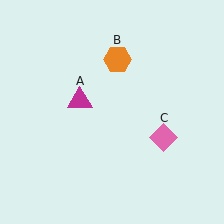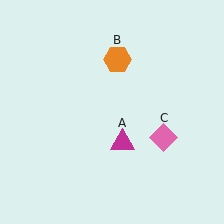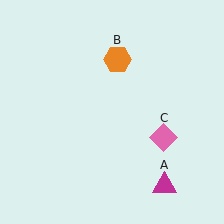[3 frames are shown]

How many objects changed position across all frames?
1 object changed position: magenta triangle (object A).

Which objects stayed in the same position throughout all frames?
Orange hexagon (object B) and pink diamond (object C) remained stationary.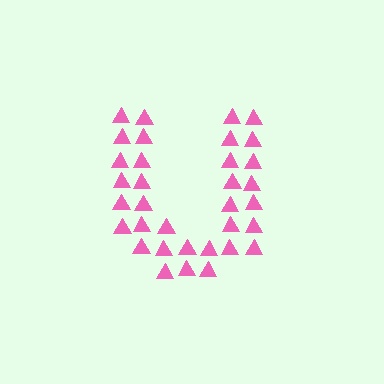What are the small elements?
The small elements are triangles.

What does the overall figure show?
The overall figure shows the letter U.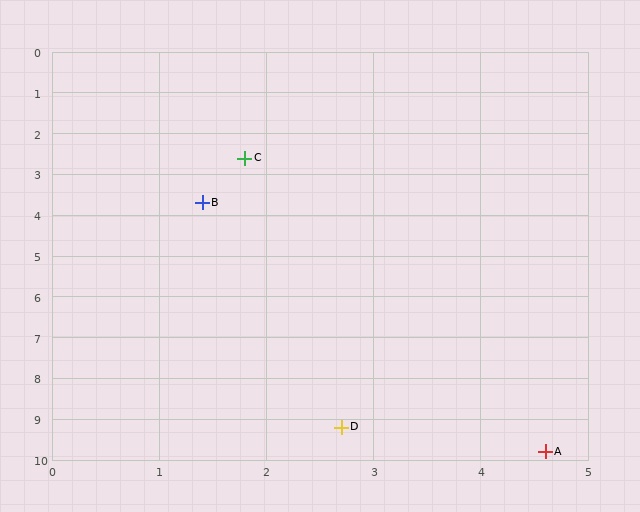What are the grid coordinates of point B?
Point B is at approximately (1.4, 3.7).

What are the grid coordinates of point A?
Point A is at approximately (4.6, 9.8).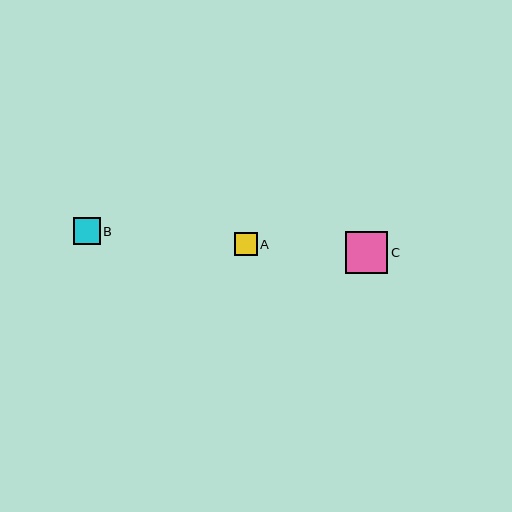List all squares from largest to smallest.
From largest to smallest: C, B, A.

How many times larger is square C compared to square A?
Square C is approximately 1.9 times the size of square A.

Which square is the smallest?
Square A is the smallest with a size of approximately 22 pixels.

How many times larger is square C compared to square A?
Square C is approximately 1.9 times the size of square A.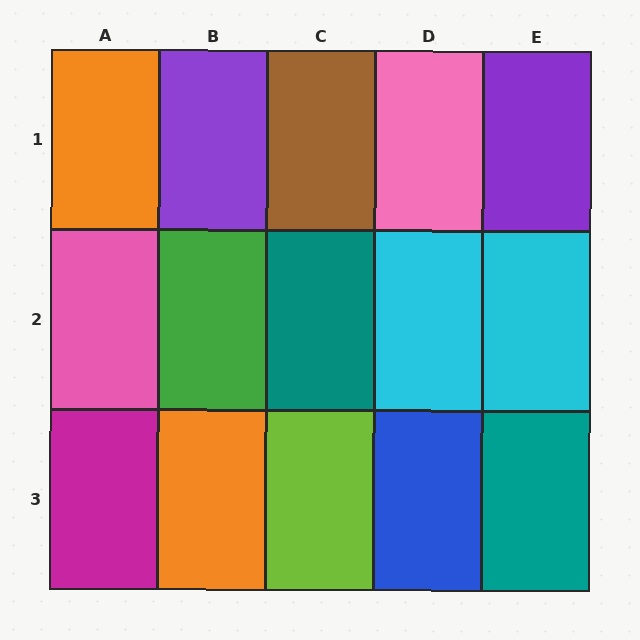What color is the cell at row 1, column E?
Purple.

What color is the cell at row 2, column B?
Green.